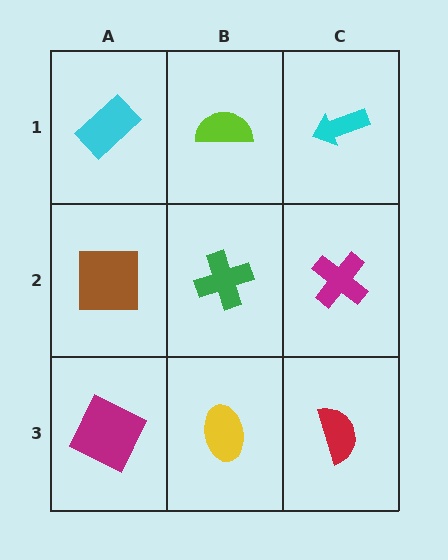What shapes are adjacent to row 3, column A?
A brown square (row 2, column A), a yellow ellipse (row 3, column B).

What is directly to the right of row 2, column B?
A magenta cross.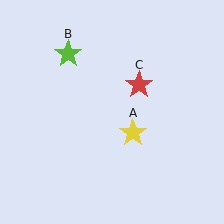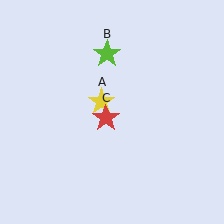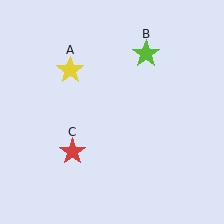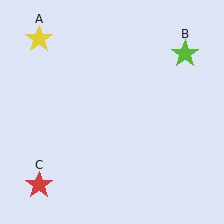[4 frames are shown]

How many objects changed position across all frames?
3 objects changed position: yellow star (object A), lime star (object B), red star (object C).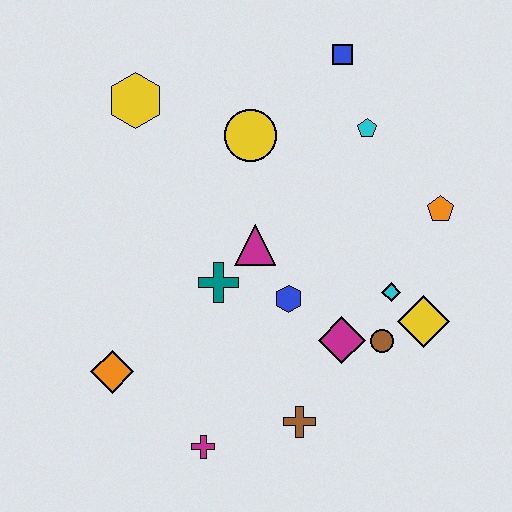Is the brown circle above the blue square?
No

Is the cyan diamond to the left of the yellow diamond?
Yes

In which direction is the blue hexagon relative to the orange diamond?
The blue hexagon is to the right of the orange diamond.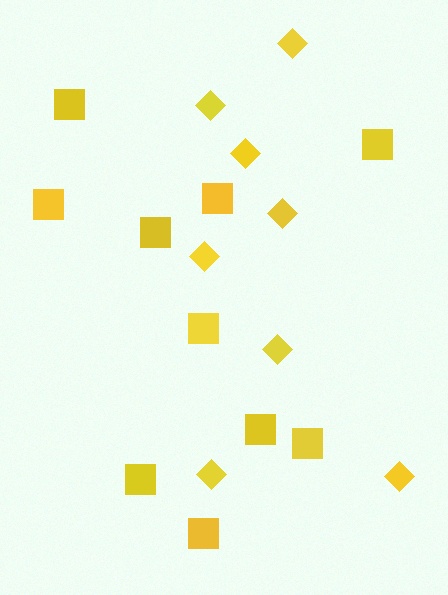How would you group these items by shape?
There are 2 groups: one group of diamonds (8) and one group of squares (10).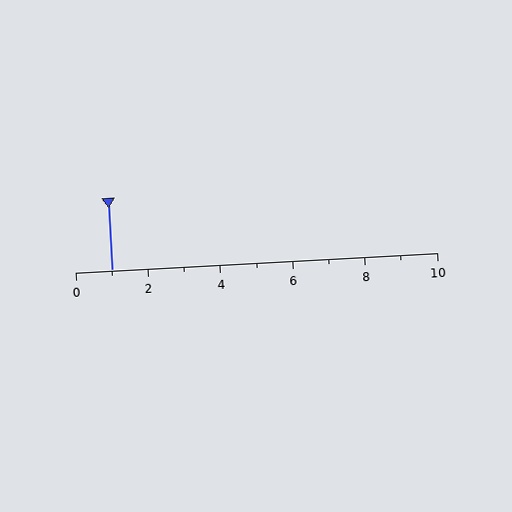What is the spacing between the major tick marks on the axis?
The major ticks are spaced 2 apart.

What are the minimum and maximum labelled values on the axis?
The axis runs from 0 to 10.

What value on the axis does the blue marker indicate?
The marker indicates approximately 1.